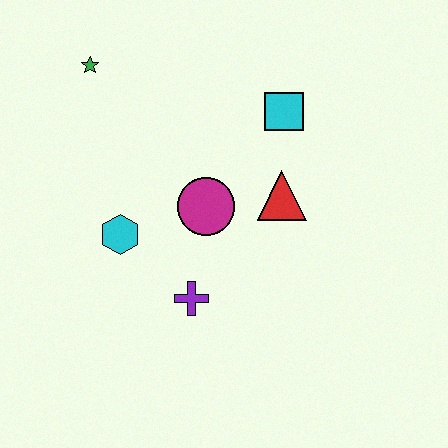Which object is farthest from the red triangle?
The green star is farthest from the red triangle.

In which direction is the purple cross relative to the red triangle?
The purple cross is below the red triangle.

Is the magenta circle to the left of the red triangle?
Yes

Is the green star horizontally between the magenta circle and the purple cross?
No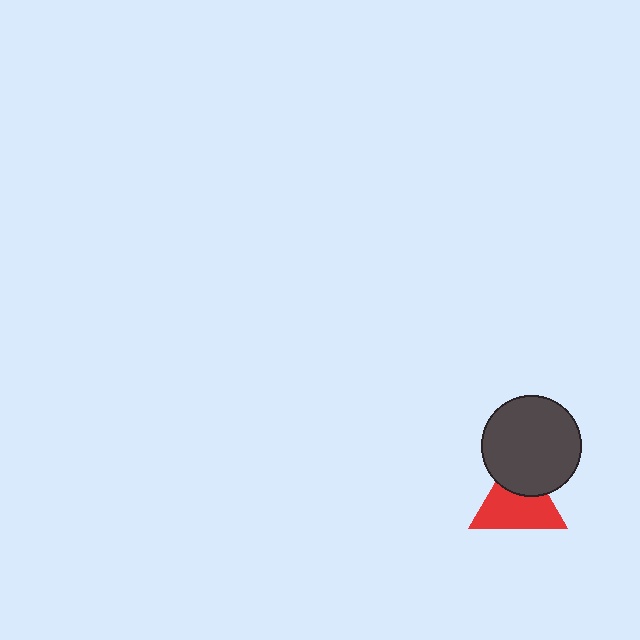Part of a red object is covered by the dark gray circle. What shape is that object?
It is a triangle.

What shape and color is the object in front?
The object in front is a dark gray circle.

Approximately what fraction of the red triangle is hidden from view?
Roughly 33% of the red triangle is hidden behind the dark gray circle.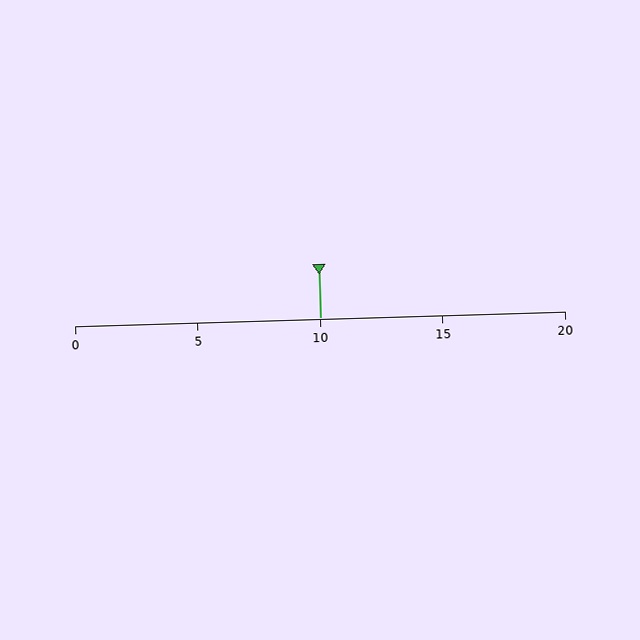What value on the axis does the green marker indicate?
The marker indicates approximately 10.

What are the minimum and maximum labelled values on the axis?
The axis runs from 0 to 20.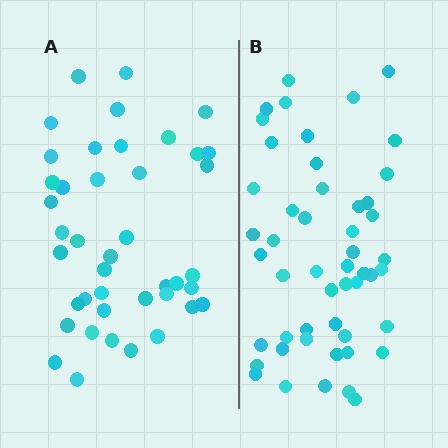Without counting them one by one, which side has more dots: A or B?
Region B (the right region) has more dots.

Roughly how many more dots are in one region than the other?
Region B has roughly 8 or so more dots than region A.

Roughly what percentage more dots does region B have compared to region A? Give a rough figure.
About 20% more.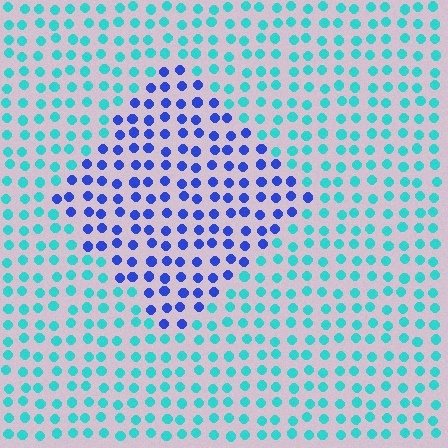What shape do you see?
I see a diamond.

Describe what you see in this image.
The image is filled with small cyan elements in a uniform arrangement. A diamond-shaped region is visible where the elements are tinted to a slightly different hue, forming a subtle color boundary.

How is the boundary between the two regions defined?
The boundary is defined purely by a slight shift in hue (about 54 degrees). Spacing, size, and orientation are identical on both sides.